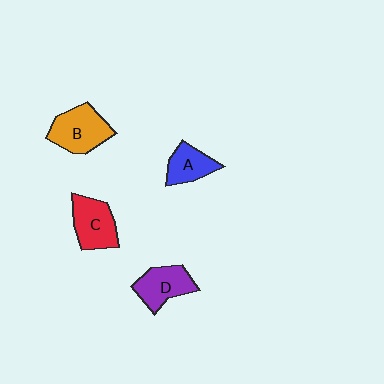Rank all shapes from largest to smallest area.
From largest to smallest: B (orange), C (red), D (purple), A (blue).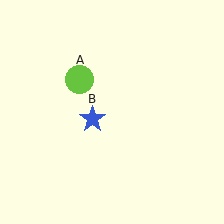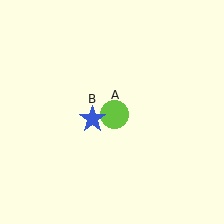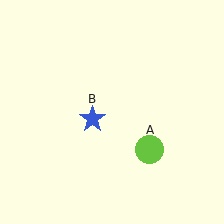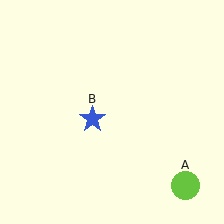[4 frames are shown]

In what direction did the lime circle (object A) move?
The lime circle (object A) moved down and to the right.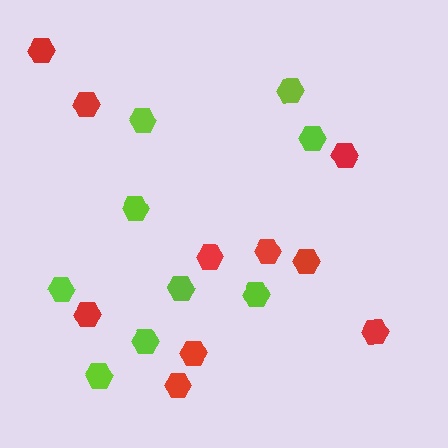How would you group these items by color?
There are 2 groups: one group of lime hexagons (9) and one group of red hexagons (10).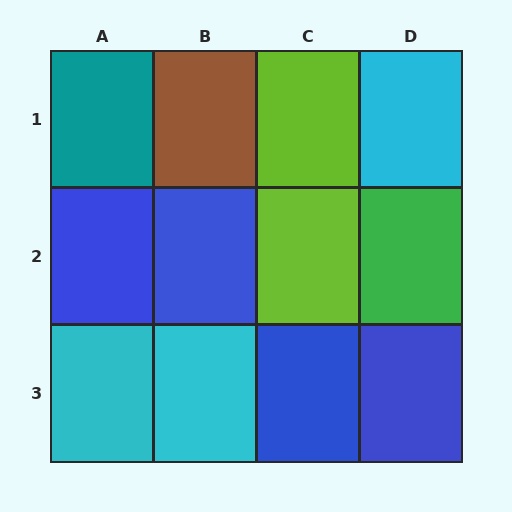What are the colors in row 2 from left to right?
Blue, blue, lime, green.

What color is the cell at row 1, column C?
Lime.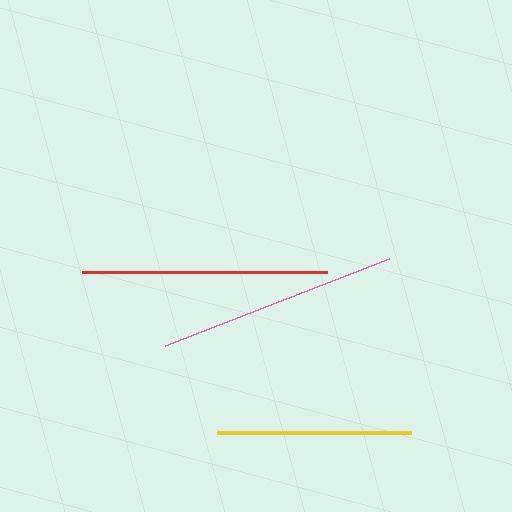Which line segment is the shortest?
The yellow line is the shortest at approximately 194 pixels.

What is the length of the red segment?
The red segment is approximately 244 pixels long.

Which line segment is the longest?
The red line is the longest at approximately 244 pixels.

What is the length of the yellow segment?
The yellow segment is approximately 194 pixels long.